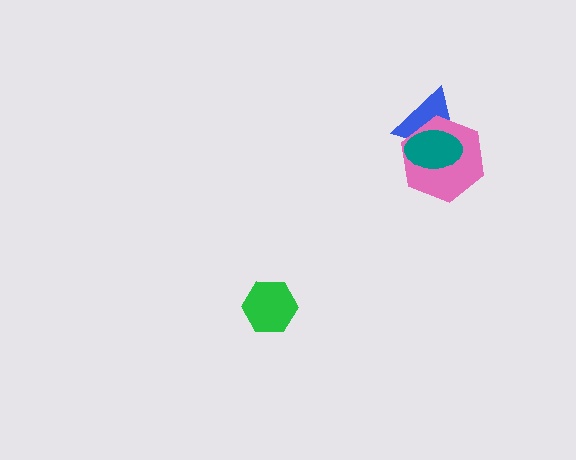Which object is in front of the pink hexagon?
The teal ellipse is in front of the pink hexagon.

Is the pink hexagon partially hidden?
Yes, it is partially covered by another shape.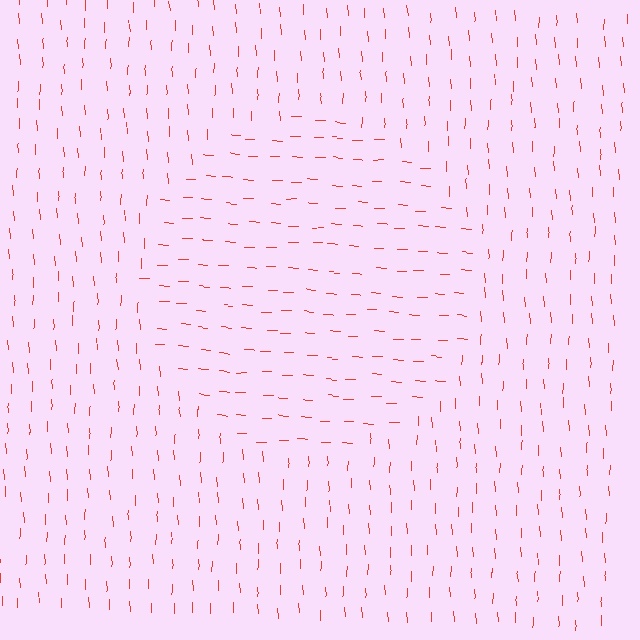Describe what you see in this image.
The image is filled with small red line segments. A circle region in the image has lines oriented differently from the surrounding lines, creating a visible texture boundary.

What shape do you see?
I see a circle.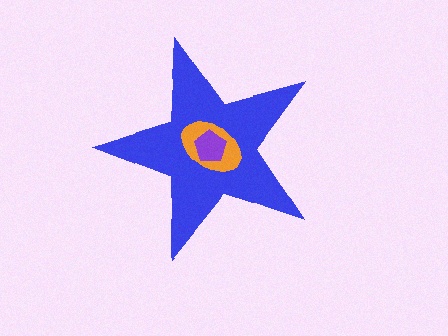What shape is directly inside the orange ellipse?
The purple pentagon.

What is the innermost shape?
The purple pentagon.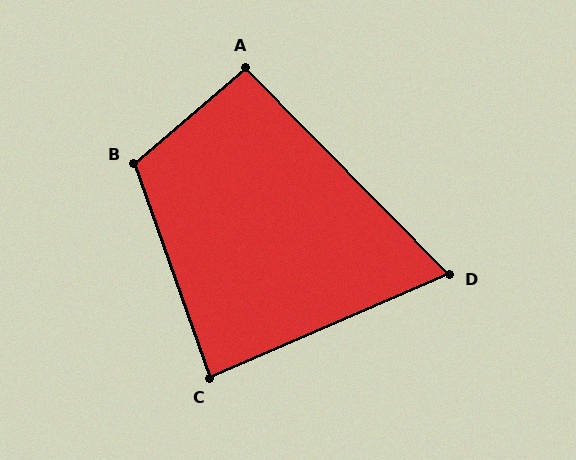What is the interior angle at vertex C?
Approximately 86 degrees (approximately right).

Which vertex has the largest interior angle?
B, at approximately 111 degrees.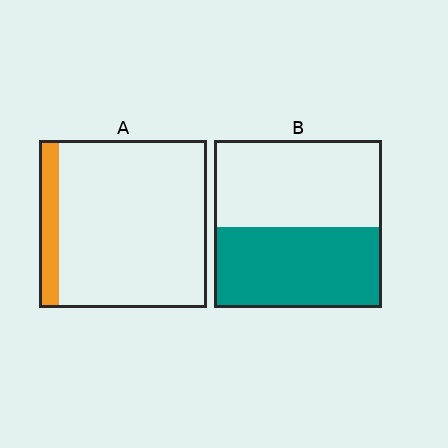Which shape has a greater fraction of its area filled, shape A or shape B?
Shape B.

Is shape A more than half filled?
No.